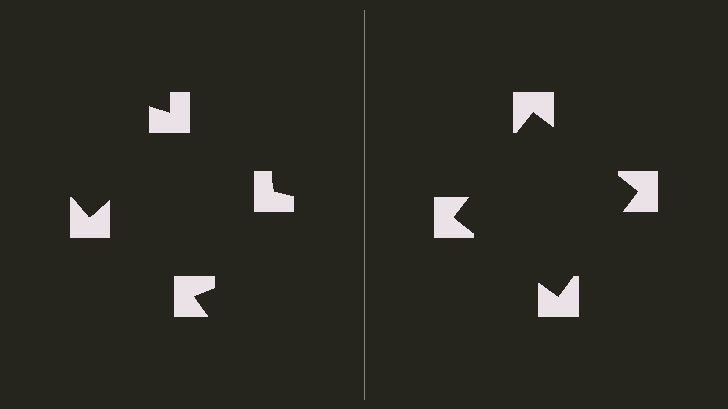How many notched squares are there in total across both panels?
8 — 4 on each side.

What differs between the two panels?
The notched squares are positioned identically on both sides; only the wedge orientations differ. On the right they align to a square; on the left they are misaligned.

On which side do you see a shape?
An illusory square appears on the right side. On the left side the wedge cuts are rotated, so no coherent shape forms.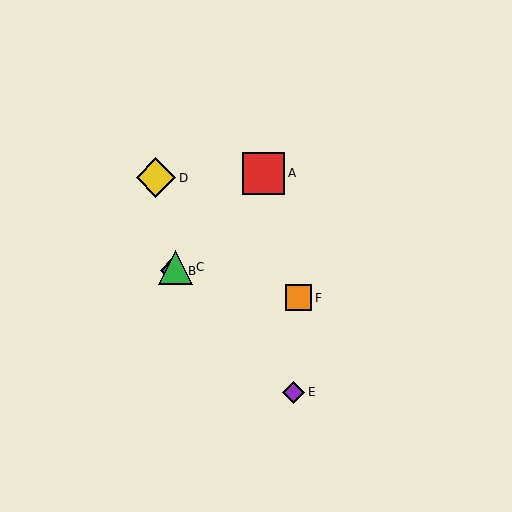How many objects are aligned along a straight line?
3 objects (A, B, C) are aligned along a straight line.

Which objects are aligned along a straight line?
Objects A, B, C are aligned along a straight line.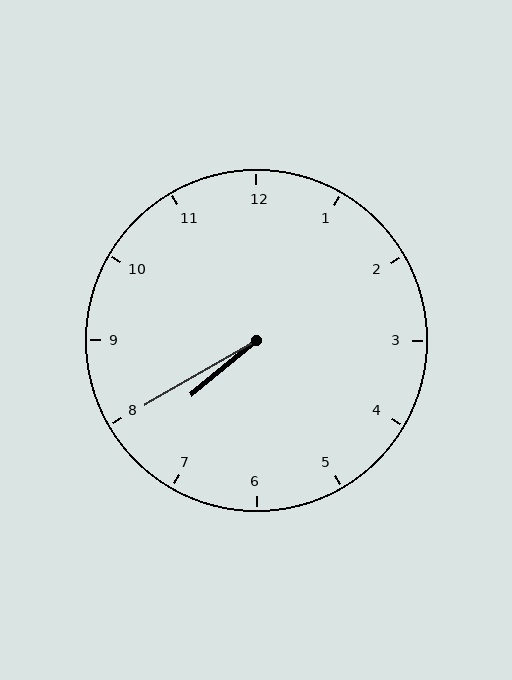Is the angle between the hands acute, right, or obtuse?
It is acute.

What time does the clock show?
7:40.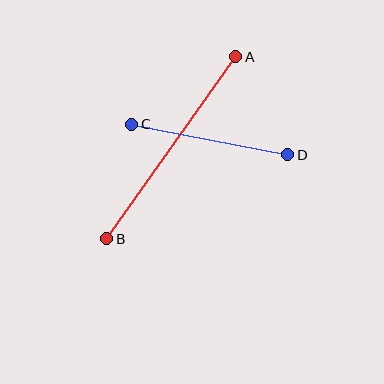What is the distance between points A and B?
The distance is approximately 223 pixels.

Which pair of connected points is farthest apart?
Points A and B are farthest apart.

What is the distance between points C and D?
The distance is approximately 159 pixels.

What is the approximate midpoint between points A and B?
The midpoint is at approximately (171, 148) pixels.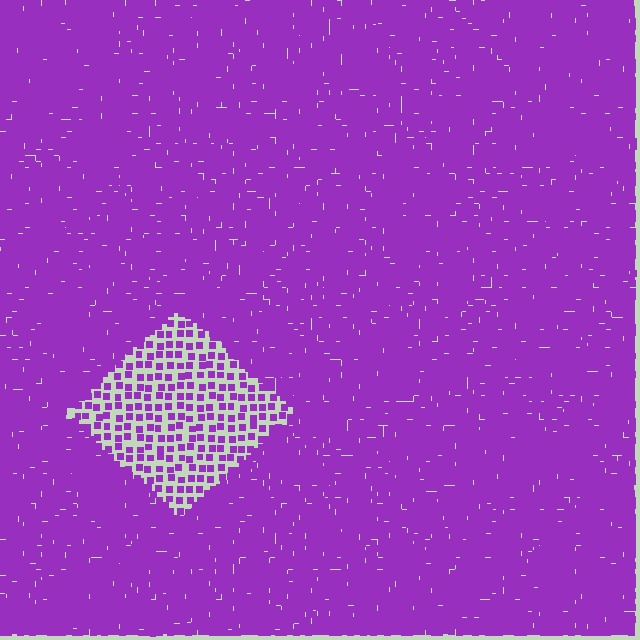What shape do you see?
I see a diamond.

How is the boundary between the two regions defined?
The boundary is defined by a change in element density (approximately 3.0x ratio). All elements are the same color, size, and shape.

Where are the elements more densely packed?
The elements are more densely packed outside the diamond boundary.